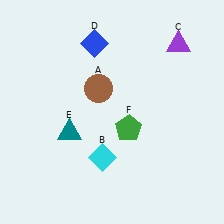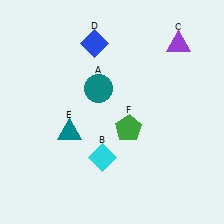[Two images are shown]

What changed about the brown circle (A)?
In Image 1, A is brown. In Image 2, it changed to teal.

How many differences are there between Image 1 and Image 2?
There is 1 difference between the two images.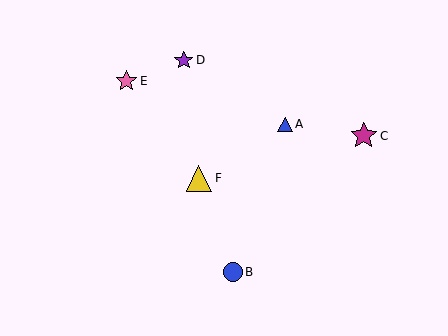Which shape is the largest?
The magenta star (labeled C) is the largest.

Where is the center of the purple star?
The center of the purple star is at (184, 60).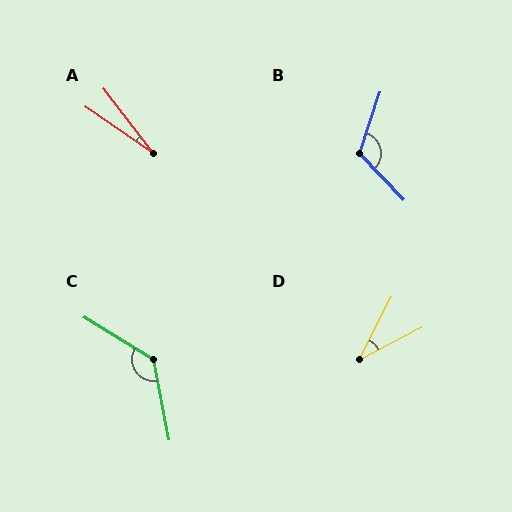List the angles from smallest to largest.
A (18°), D (35°), B (118°), C (133°).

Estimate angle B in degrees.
Approximately 118 degrees.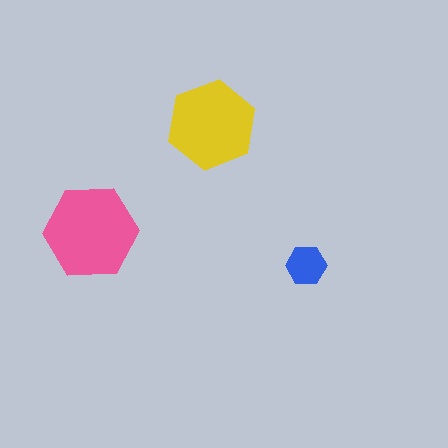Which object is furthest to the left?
The pink hexagon is leftmost.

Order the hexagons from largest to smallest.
the pink one, the yellow one, the blue one.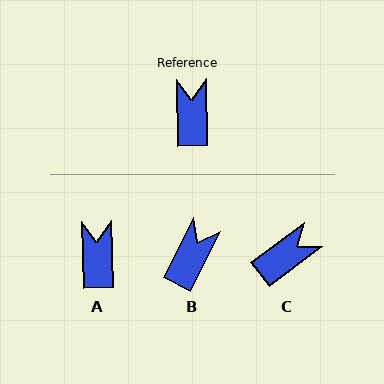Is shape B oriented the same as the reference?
No, it is off by about 27 degrees.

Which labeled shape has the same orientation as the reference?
A.